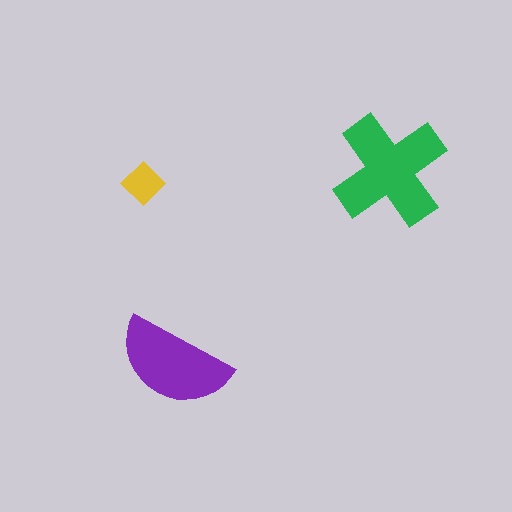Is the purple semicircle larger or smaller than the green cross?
Smaller.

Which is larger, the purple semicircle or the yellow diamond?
The purple semicircle.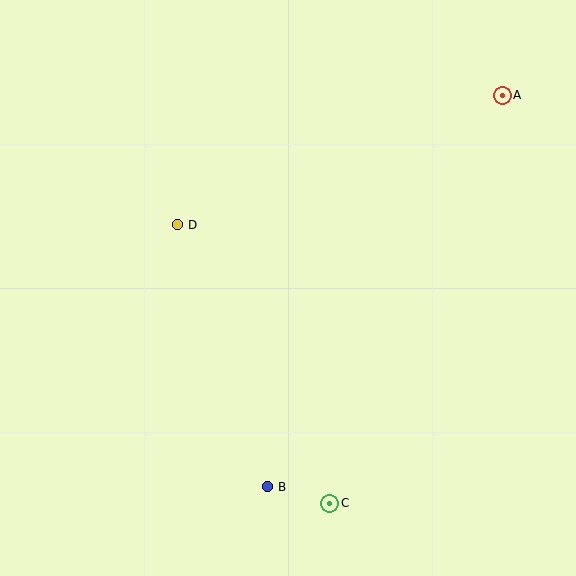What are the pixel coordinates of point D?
Point D is at (177, 225).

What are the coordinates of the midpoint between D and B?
The midpoint between D and B is at (222, 356).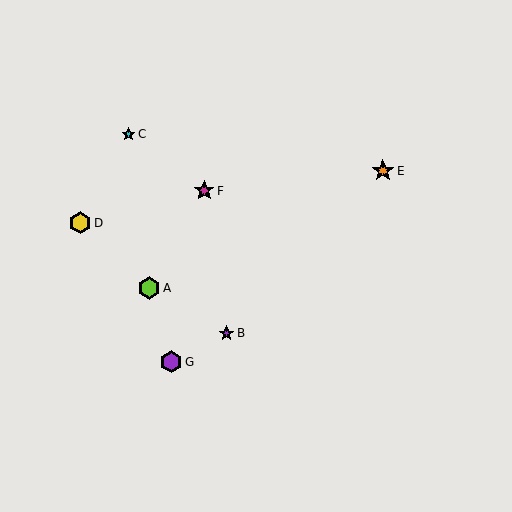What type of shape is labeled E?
Shape E is an orange star.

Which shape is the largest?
The lime hexagon (labeled A) is the largest.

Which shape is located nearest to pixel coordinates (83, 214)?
The yellow hexagon (labeled D) at (80, 223) is nearest to that location.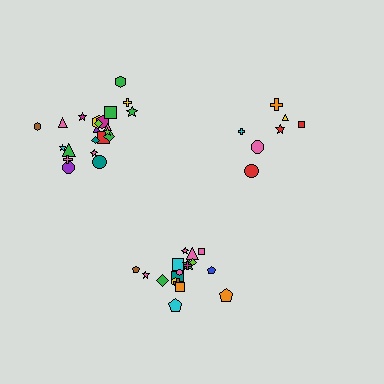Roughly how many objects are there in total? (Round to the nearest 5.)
Roughly 45 objects in total.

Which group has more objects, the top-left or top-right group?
The top-left group.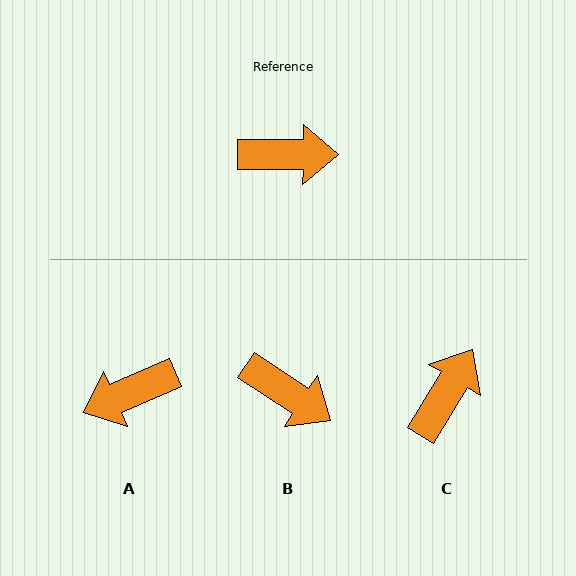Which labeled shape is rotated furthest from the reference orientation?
A, about 156 degrees away.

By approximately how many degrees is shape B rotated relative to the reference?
Approximately 33 degrees clockwise.